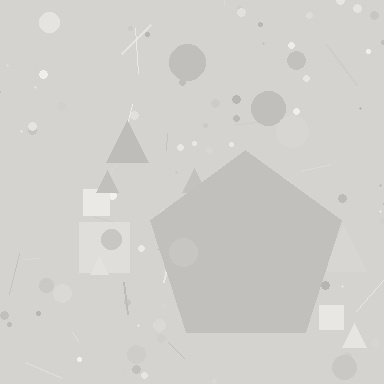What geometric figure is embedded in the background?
A pentagon is embedded in the background.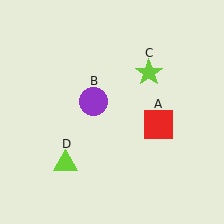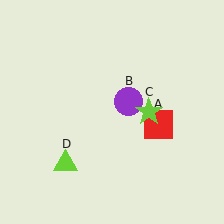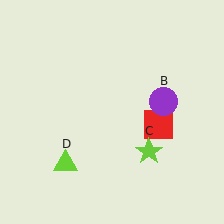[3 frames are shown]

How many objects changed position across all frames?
2 objects changed position: purple circle (object B), lime star (object C).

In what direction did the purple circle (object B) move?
The purple circle (object B) moved right.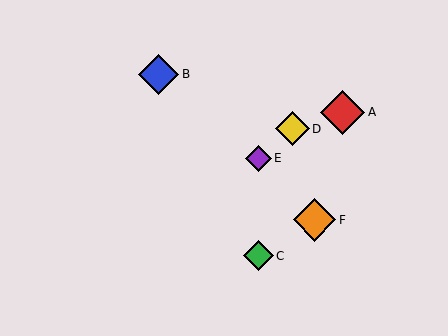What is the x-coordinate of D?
Object D is at x≈292.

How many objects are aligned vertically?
2 objects (C, E) are aligned vertically.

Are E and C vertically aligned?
Yes, both are at x≈258.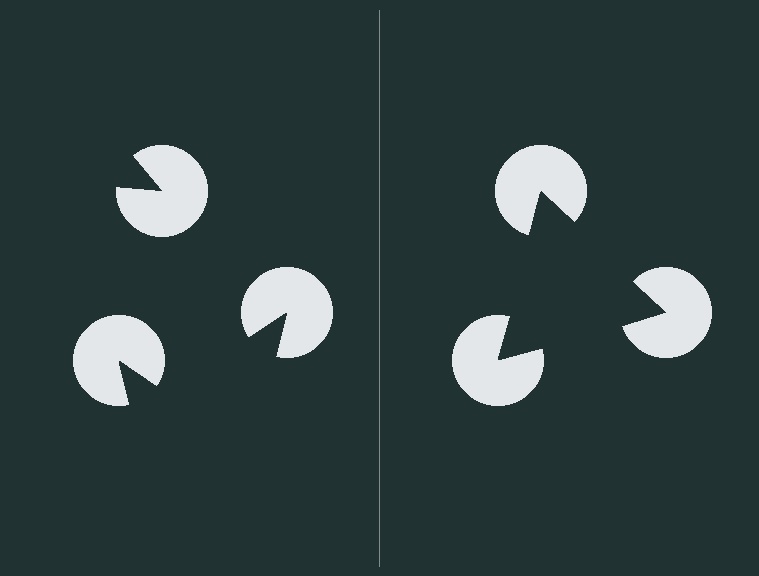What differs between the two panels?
The pac-man discs are positioned identically on both sides; only the wedge orientations differ. On the right they align to a triangle; on the left they are misaligned.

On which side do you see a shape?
An illusory triangle appears on the right side. On the left side the wedge cuts are rotated, so no coherent shape forms.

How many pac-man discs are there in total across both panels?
6 — 3 on each side.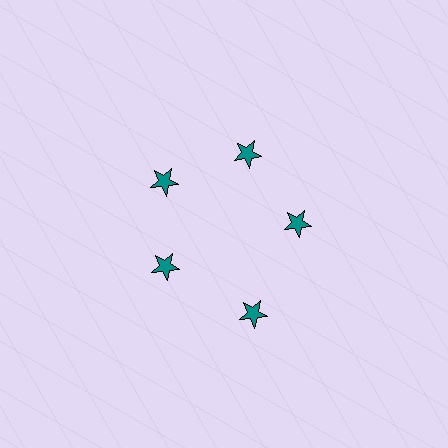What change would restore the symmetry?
The symmetry would be restored by moving it inward, back onto the ring so that all 5 stars sit at equal angles and equal distance from the center.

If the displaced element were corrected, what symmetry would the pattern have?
It would have 5-fold rotational symmetry — the pattern would map onto itself every 72 degrees.